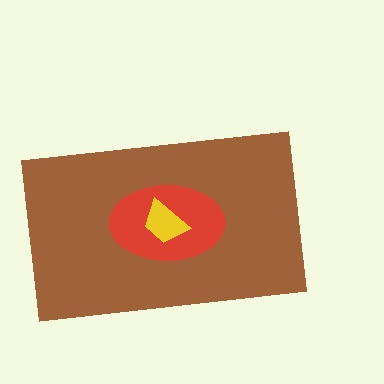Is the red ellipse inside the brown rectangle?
Yes.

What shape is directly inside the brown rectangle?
The red ellipse.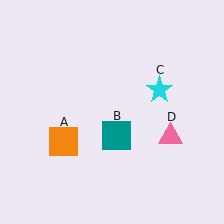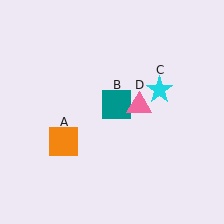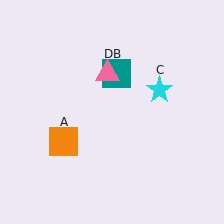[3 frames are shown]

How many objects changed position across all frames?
2 objects changed position: teal square (object B), pink triangle (object D).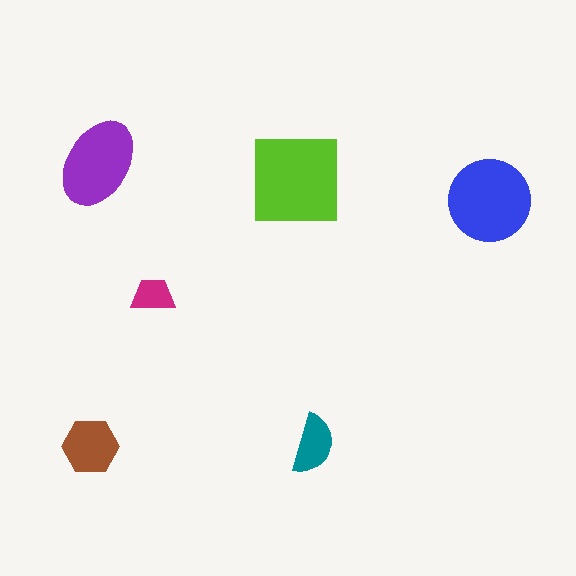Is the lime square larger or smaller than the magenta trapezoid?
Larger.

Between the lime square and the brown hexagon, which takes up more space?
The lime square.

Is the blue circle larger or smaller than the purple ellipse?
Larger.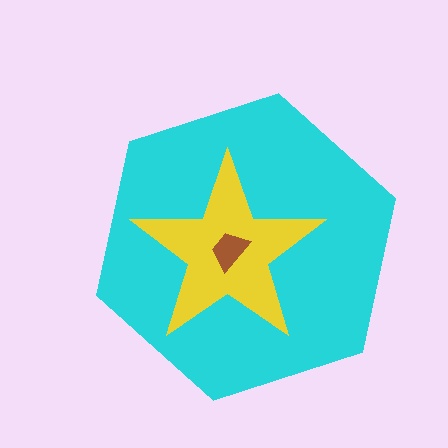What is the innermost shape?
The brown trapezoid.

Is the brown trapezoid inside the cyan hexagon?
Yes.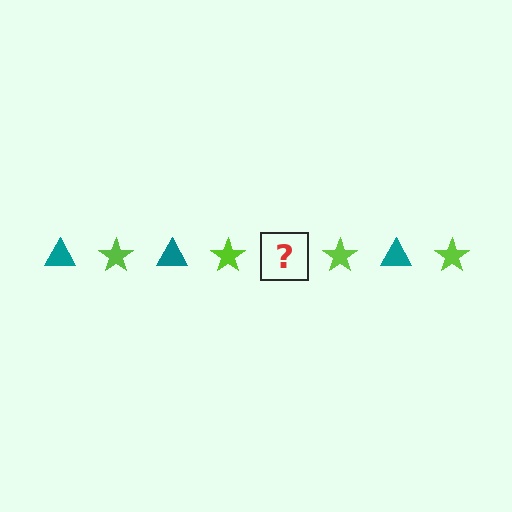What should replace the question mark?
The question mark should be replaced with a teal triangle.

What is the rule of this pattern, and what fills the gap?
The rule is that the pattern alternates between teal triangle and lime star. The gap should be filled with a teal triangle.